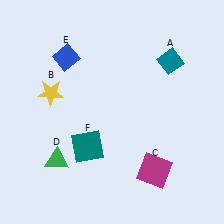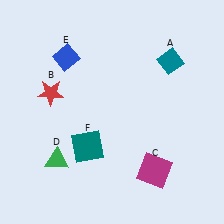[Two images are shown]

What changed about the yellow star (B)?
In Image 1, B is yellow. In Image 2, it changed to red.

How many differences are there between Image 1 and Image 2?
There is 1 difference between the two images.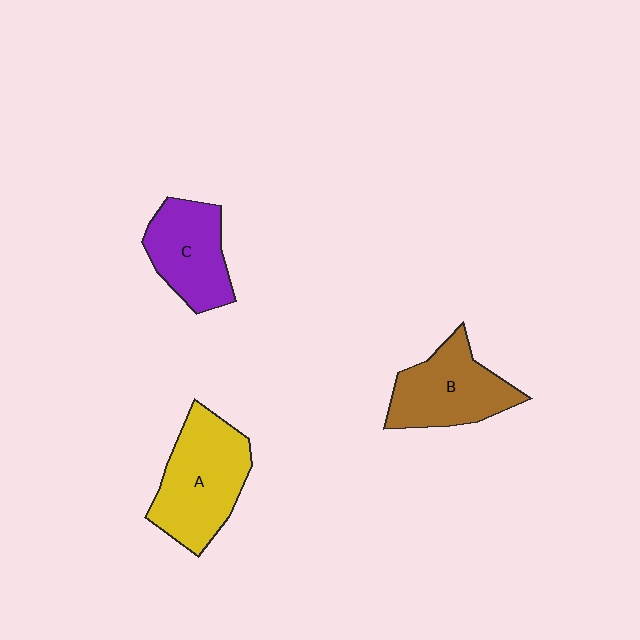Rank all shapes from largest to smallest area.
From largest to smallest: A (yellow), B (brown), C (purple).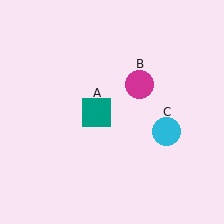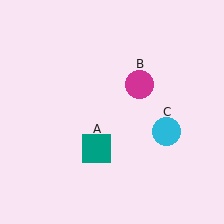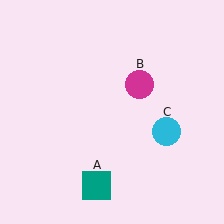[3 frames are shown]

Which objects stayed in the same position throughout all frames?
Magenta circle (object B) and cyan circle (object C) remained stationary.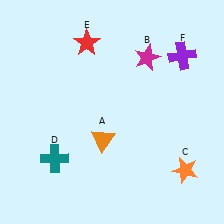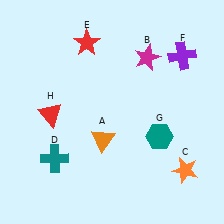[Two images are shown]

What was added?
A teal hexagon (G), a red triangle (H) were added in Image 2.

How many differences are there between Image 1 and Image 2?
There are 2 differences between the two images.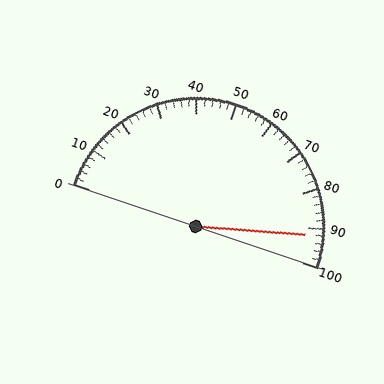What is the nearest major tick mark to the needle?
The nearest major tick mark is 90.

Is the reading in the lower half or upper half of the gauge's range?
The reading is in the upper half of the range (0 to 100).